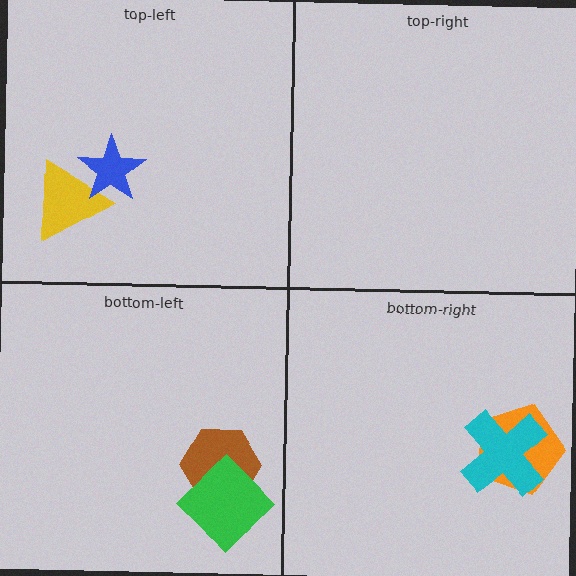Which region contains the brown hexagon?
The bottom-left region.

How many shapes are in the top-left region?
2.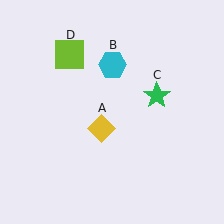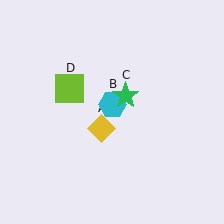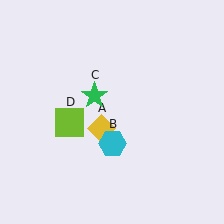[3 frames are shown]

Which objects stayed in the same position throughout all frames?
Yellow diamond (object A) remained stationary.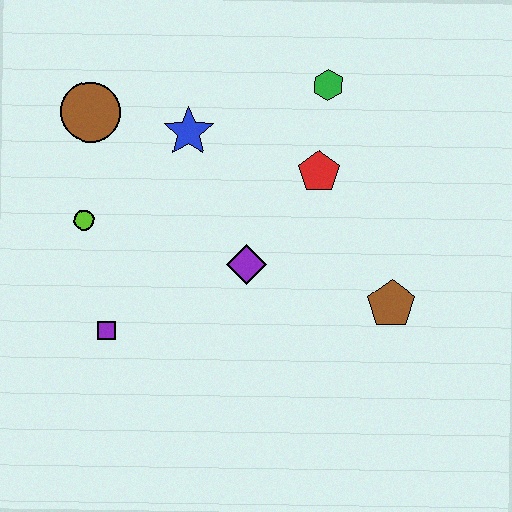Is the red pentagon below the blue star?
Yes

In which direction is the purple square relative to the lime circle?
The purple square is below the lime circle.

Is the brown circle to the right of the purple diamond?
No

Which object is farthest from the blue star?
The brown pentagon is farthest from the blue star.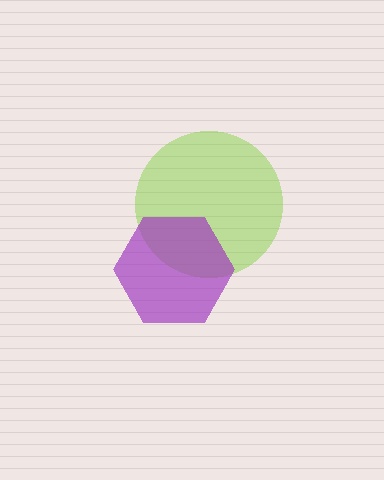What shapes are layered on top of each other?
The layered shapes are: a lime circle, a purple hexagon.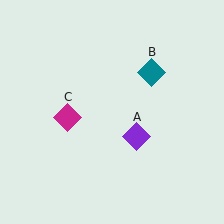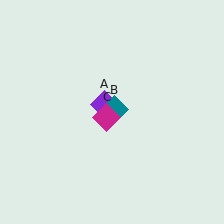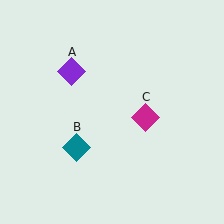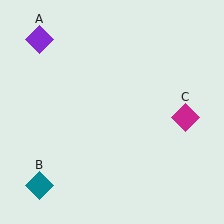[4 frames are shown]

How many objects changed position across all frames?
3 objects changed position: purple diamond (object A), teal diamond (object B), magenta diamond (object C).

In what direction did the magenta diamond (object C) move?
The magenta diamond (object C) moved right.